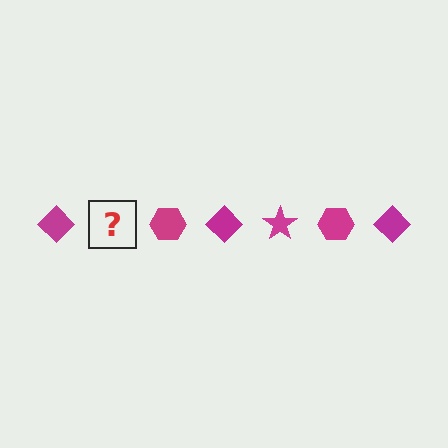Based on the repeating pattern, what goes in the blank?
The blank should be a magenta star.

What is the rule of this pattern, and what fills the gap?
The rule is that the pattern cycles through diamond, star, hexagon shapes in magenta. The gap should be filled with a magenta star.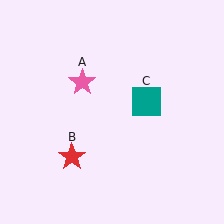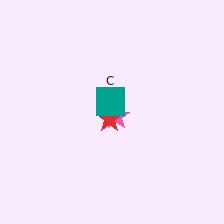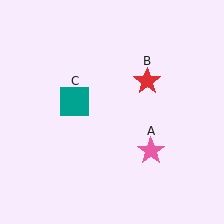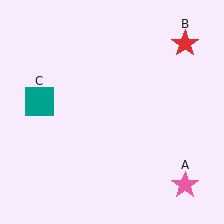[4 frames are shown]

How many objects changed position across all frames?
3 objects changed position: pink star (object A), red star (object B), teal square (object C).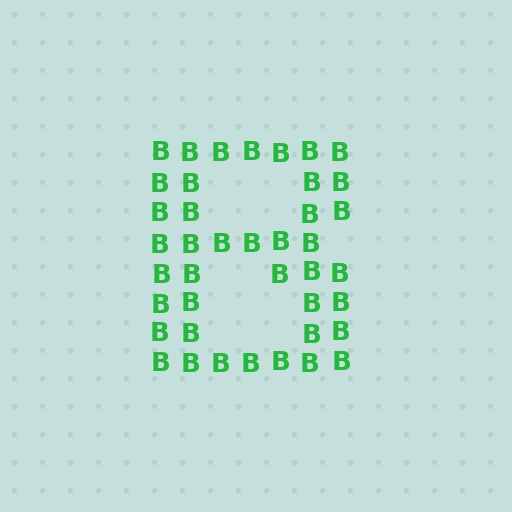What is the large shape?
The large shape is the letter B.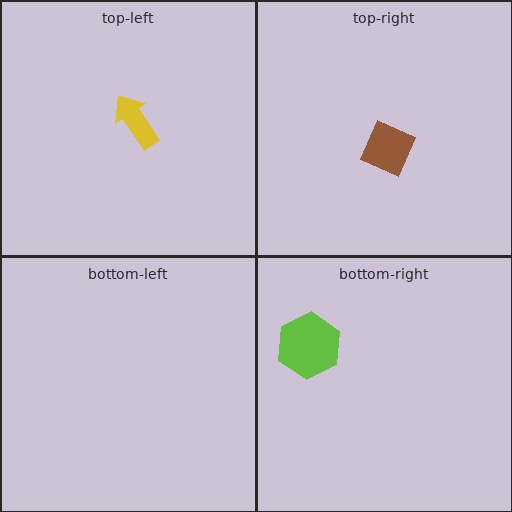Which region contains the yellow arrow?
The top-left region.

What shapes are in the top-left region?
The yellow arrow.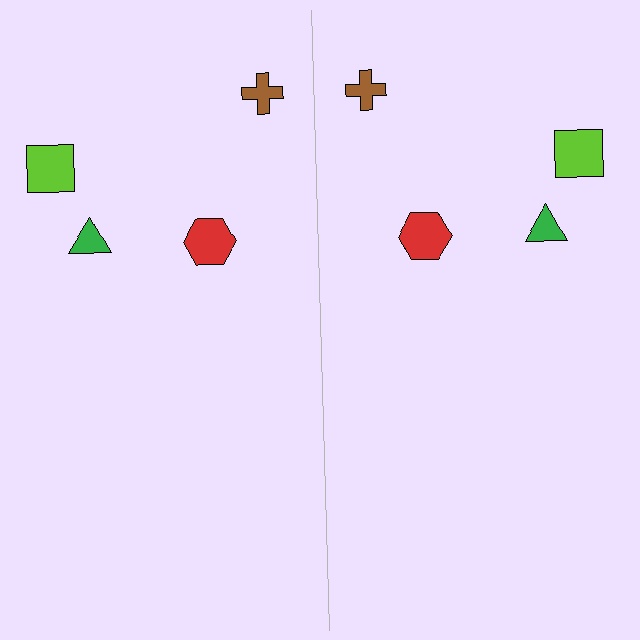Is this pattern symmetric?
Yes, this pattern has bilateral (reflection) symmetry.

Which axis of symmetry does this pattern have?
The pattern has a vertical axis of symmetry running through the center of the image.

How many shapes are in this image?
There are 8 shapes in this image.